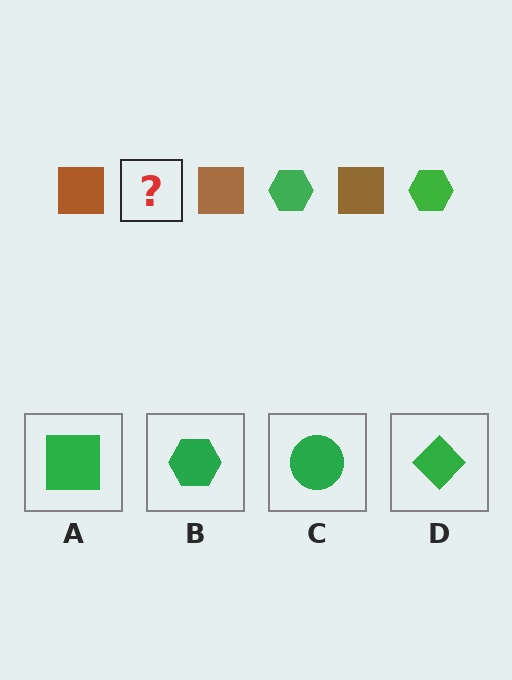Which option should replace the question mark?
Option B.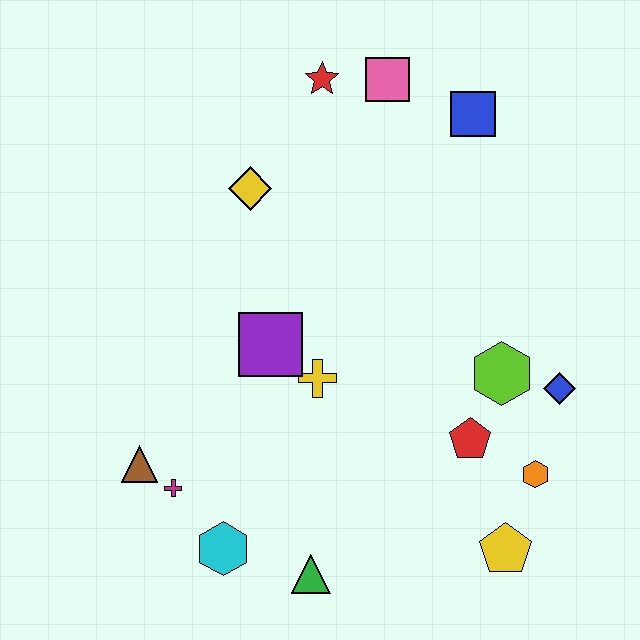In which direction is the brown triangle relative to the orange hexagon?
The brown triangle is to the left of the orange hexagon.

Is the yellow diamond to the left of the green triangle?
Yes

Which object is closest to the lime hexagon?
The blue diamond is closest to the lime hexagon.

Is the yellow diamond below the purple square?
No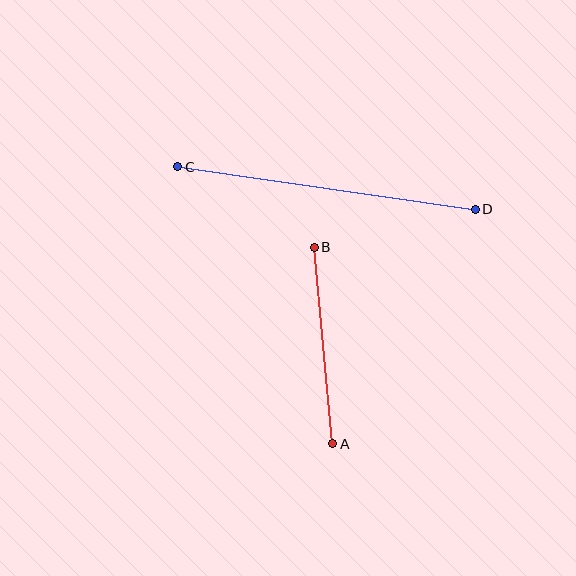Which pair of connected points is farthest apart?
Points C and D are farthest apart.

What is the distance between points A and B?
The distance is approximately 197 pixels.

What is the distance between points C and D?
The distance is approximately 301 pixels.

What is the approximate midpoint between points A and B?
The midpoint is at approximately (324, 346) pixels.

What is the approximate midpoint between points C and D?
The midpoint is at approximately (326, 188) pixels.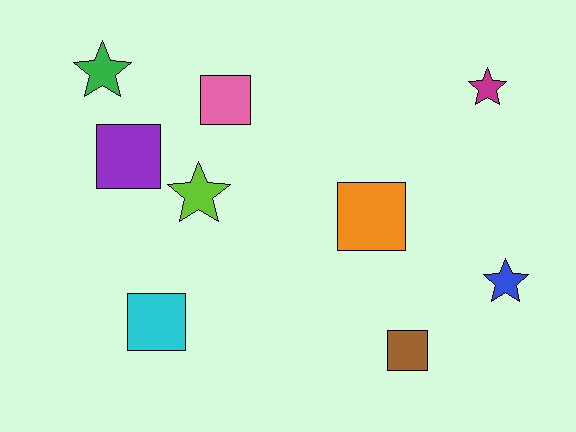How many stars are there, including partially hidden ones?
There are 4 stars.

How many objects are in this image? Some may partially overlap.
There are 9 objects.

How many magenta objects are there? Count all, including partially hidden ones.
There is 1 magenta object.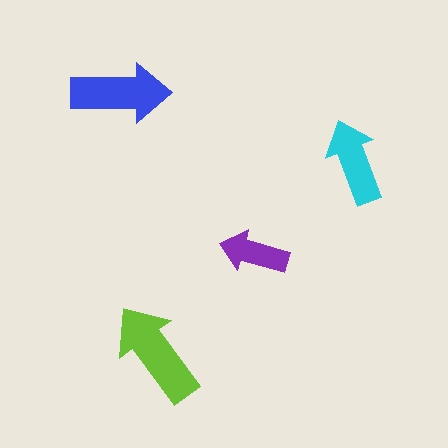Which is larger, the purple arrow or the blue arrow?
The blue one.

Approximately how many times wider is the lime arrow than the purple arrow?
About 1.5 times wider.